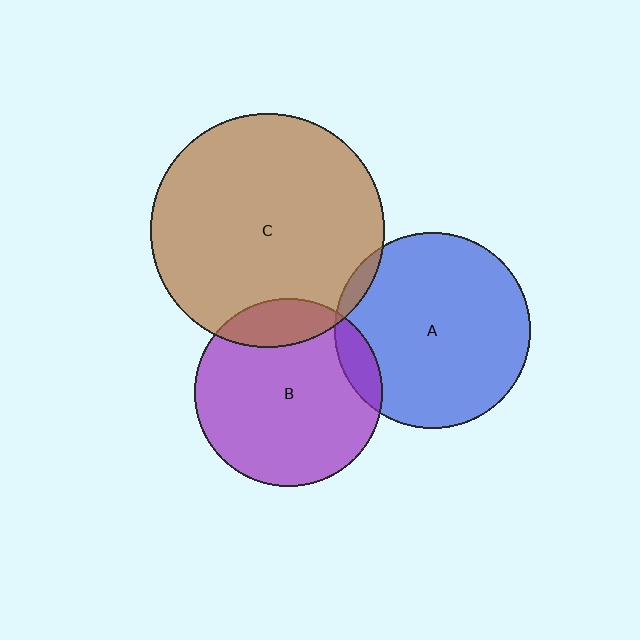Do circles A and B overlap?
Yes.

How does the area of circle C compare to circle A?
Approximately 1.4 times.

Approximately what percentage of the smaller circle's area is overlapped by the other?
Approximately 10%.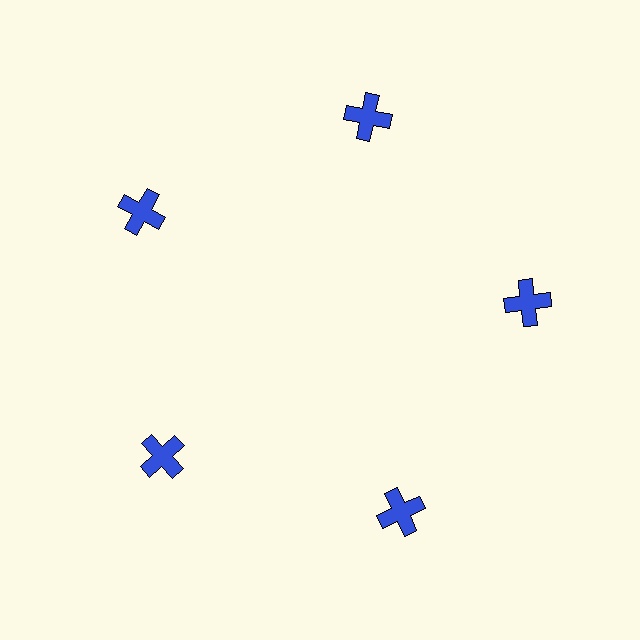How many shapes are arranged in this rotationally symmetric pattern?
There are 5 shapes, arranged in 5 groups of 1.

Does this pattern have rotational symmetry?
Yes, this pattern has 5-fold rotational symmetry. It looks the same after rotating 72 degrees around the center.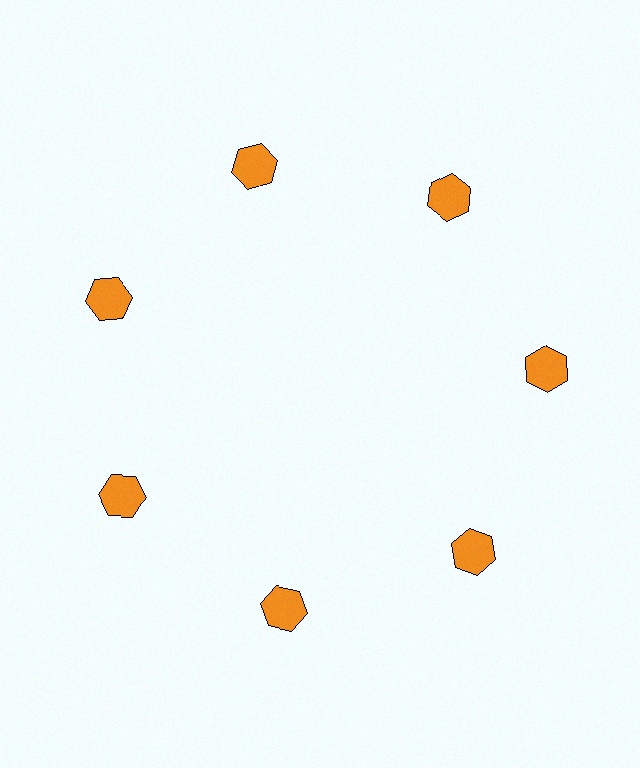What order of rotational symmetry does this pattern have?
This pattern has 7-fold rotational symmetry.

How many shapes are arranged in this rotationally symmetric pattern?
There are 7 shapes, arranged in 7 groups of 1.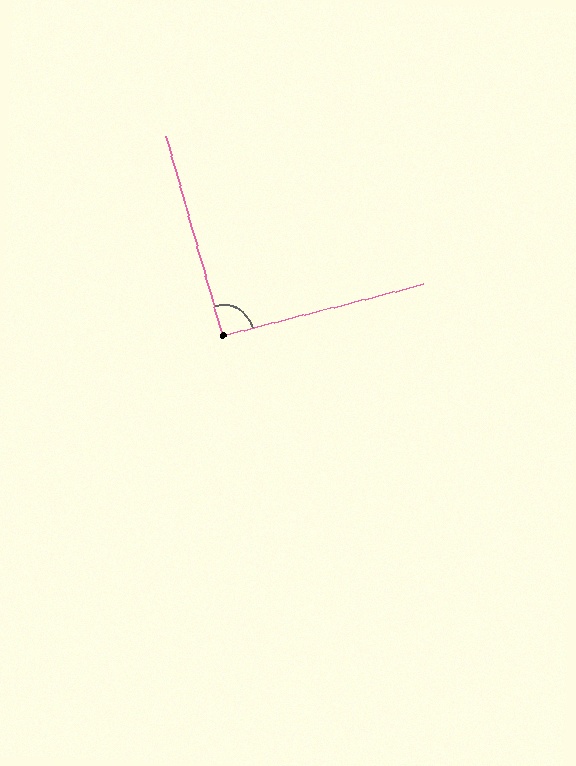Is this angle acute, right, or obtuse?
It is approximately a right angle.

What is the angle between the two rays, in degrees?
Approximately 91 degrees.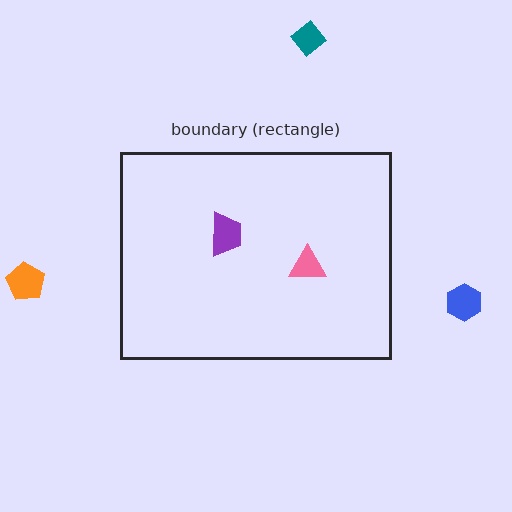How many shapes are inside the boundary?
2 inside, 3 outside.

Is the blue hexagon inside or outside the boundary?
Outside.